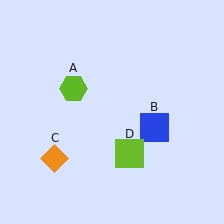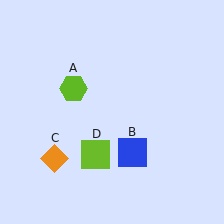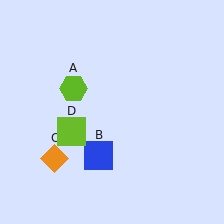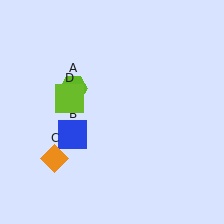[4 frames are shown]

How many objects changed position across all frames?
2 objects changed position: blue square (object B), lime square (object D).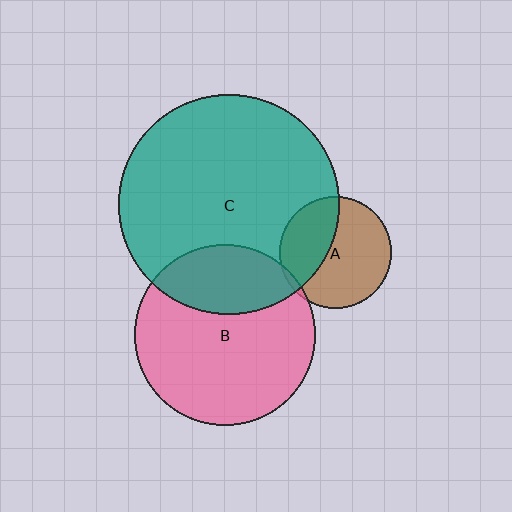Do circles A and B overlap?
Yes.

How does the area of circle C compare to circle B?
Approximately 1.5 times.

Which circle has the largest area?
Circle C (teal).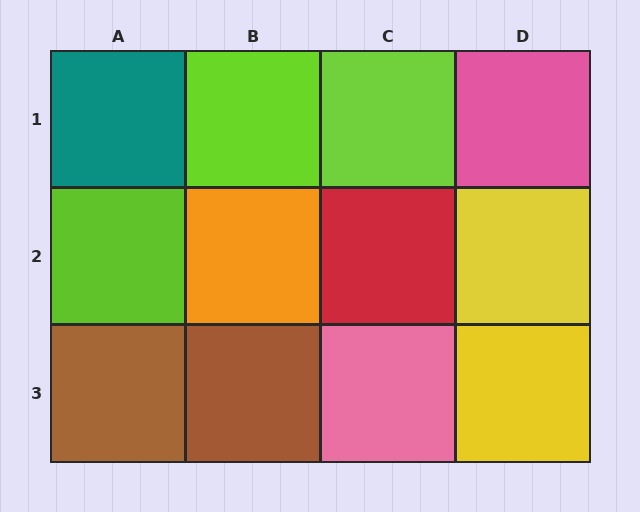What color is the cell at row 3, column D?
Yellow.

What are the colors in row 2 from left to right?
Lime, orange, red, yellow.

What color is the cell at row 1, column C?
Lime.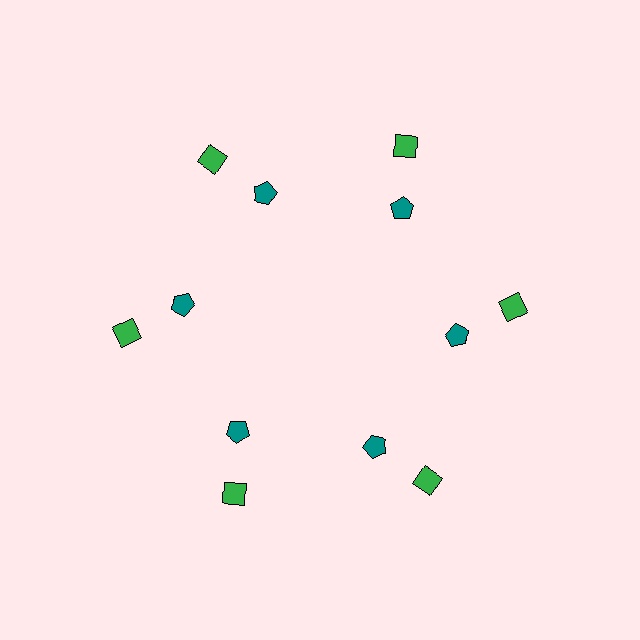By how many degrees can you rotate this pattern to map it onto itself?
The pattern maps onto itself every 60 degrees of rotation.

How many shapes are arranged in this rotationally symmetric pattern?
There are 12 shapes, arranged in 6 groups of 2.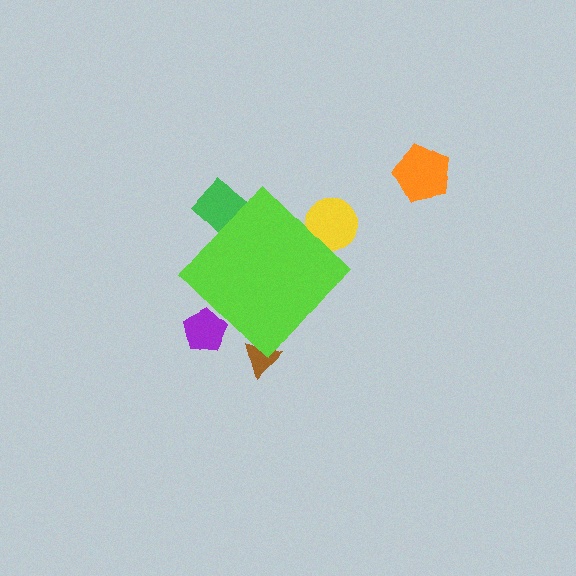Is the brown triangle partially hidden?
Yes, the brown triangle is partially hidden behind the lime diamond.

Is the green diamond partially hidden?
Yes, the green diamond is partially hidden behind the lime diamond.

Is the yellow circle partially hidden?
Yes, the yellow circle is partially hidden behind the lime diamond.